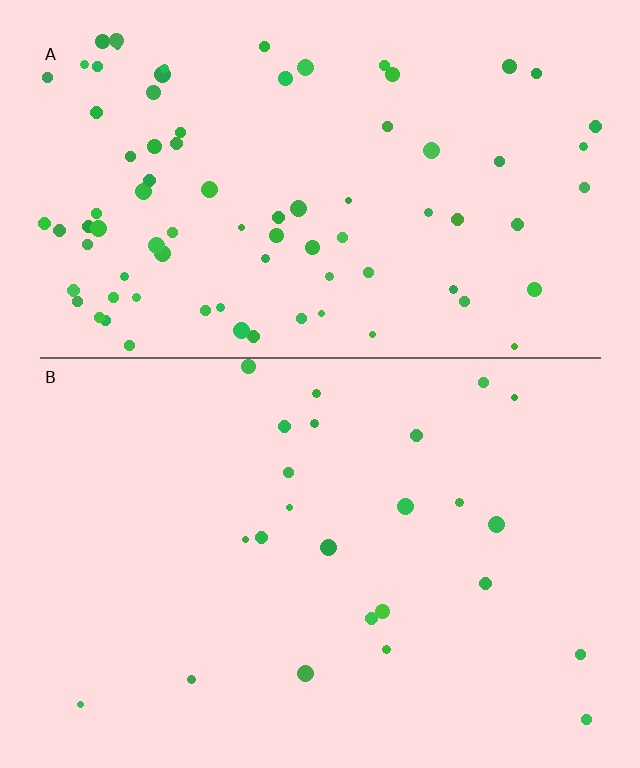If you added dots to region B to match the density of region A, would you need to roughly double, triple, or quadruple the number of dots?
Approximately triple.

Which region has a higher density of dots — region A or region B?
A (the top).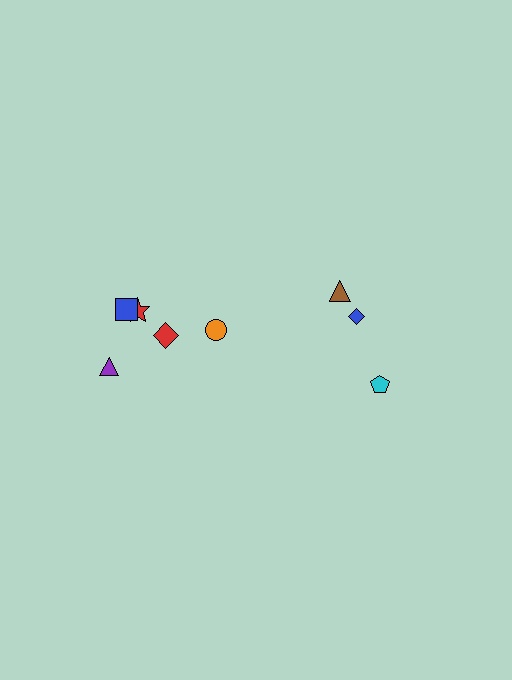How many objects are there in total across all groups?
There are 8 objects.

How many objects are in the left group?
There are 5 objects.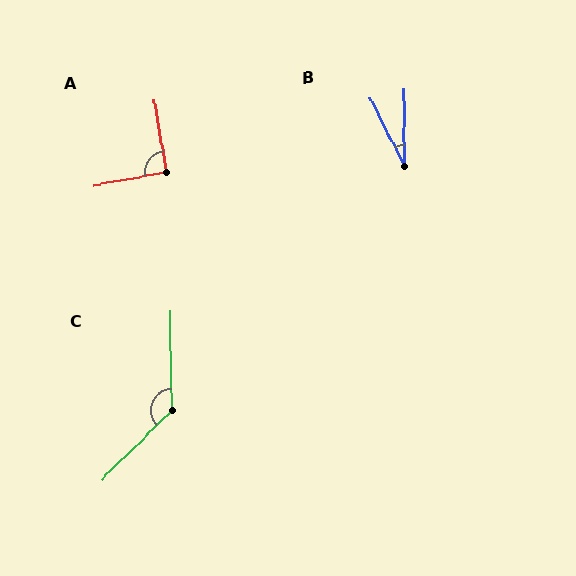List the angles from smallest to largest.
B (26°), A (91°), C (134°).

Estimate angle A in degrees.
Approximately 91 degrees.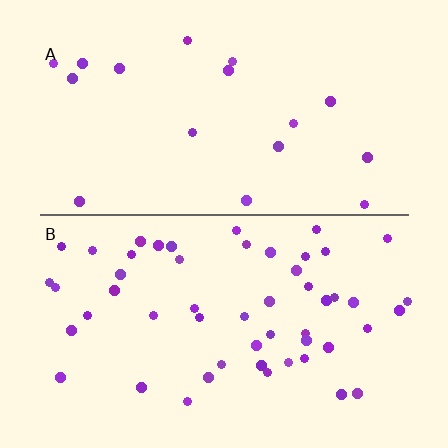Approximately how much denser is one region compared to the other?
Approximately 2.9× — region B over region A.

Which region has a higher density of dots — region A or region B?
B (the bottom).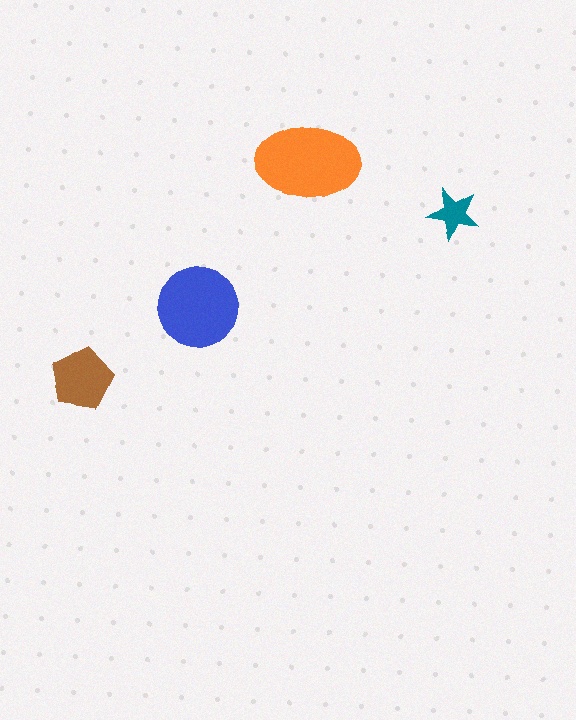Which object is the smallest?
The teal star.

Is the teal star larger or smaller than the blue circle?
Smaller.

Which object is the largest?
The orange ellipse.